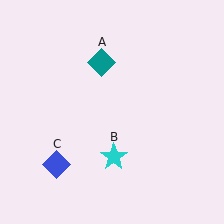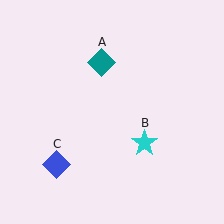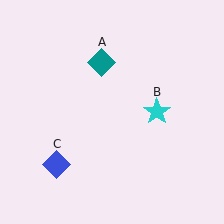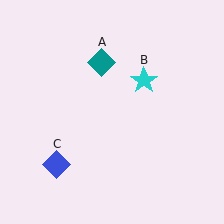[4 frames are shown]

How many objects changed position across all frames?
1 object changed position: cyan star (object B).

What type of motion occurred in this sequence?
The cyan star (object B) rotated counterclockwise around the center of the scene.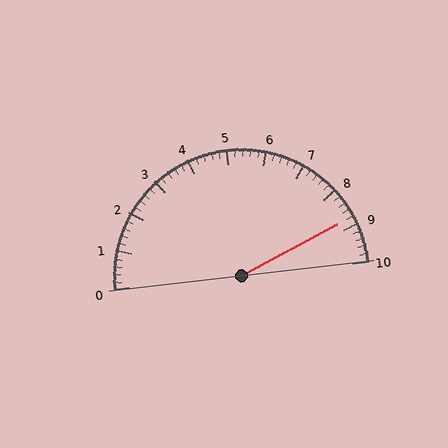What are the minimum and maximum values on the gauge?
The gauge ranges from 0 to 10.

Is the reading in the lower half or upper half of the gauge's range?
The reading is in the upper half of the range (0 to 10).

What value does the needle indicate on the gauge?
The needle indicates approximately 8.8.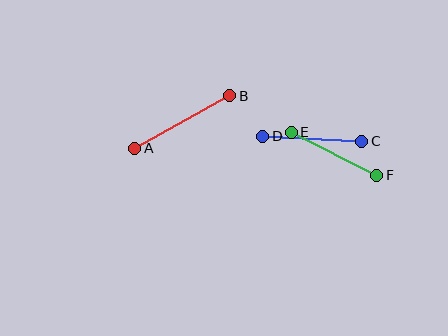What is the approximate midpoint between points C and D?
The midpoint is at approximately (312, 139) pixels.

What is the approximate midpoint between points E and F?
The midpoint is at approximately (334, 154) pixels.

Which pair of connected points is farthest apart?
Points A and B are farthest apart.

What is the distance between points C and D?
The distance is approximately 99 pixels.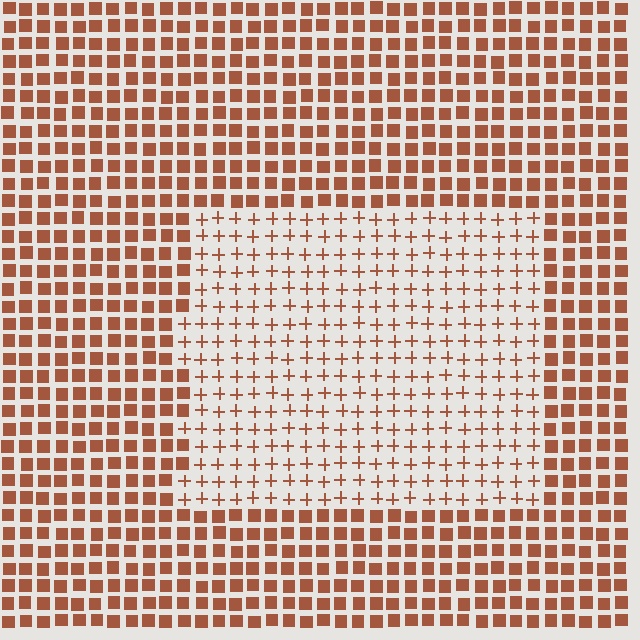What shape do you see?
I see a rectangle.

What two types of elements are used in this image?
The image uses plus signs inside the rectangle region and squares outside it.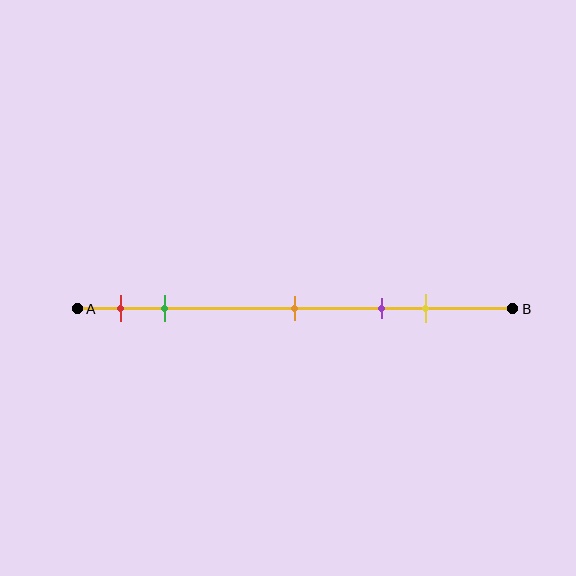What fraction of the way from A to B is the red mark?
The red mark is approximately 10% (0.1) of the way from A to B.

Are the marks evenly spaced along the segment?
No, the marks are not evenly spaced.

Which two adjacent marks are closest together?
The red and green marks are the closest adjacent pair.